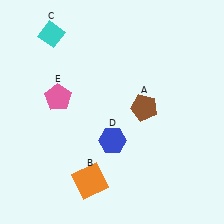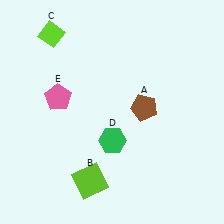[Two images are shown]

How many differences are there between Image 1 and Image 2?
There are 3 differences between the two images.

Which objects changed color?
B changed from orange to lime. C changed from cyan to lime. D changed from blue to green.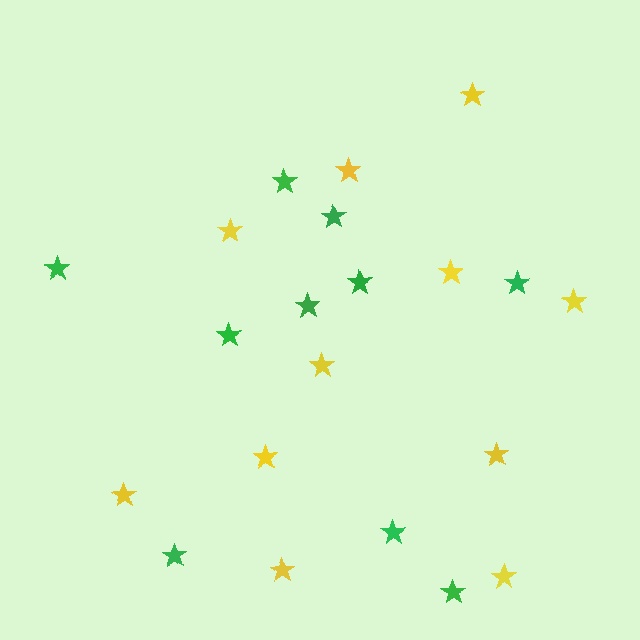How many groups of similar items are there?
There are 2 groups: one group of yellow stars (11) and one group of green stars (10).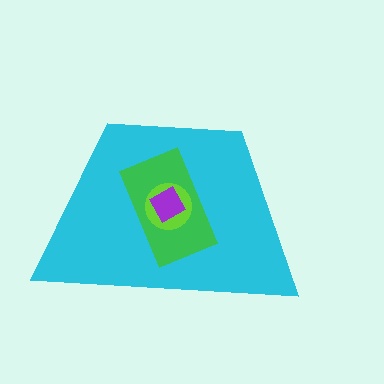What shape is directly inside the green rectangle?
The lime circle.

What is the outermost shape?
The cyan trapezoid.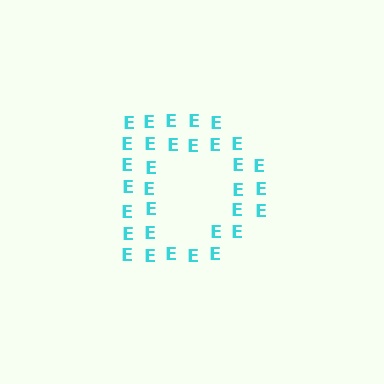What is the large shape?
The large shape is the letter D.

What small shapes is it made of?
It is made of small letter E's.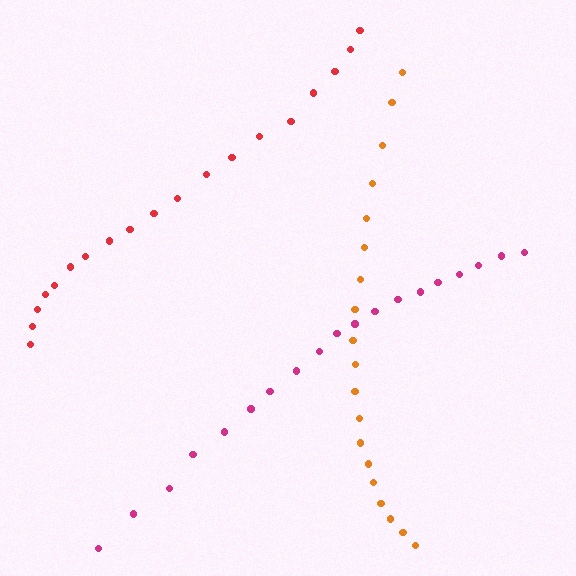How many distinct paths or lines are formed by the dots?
There are 3 distinct paths.